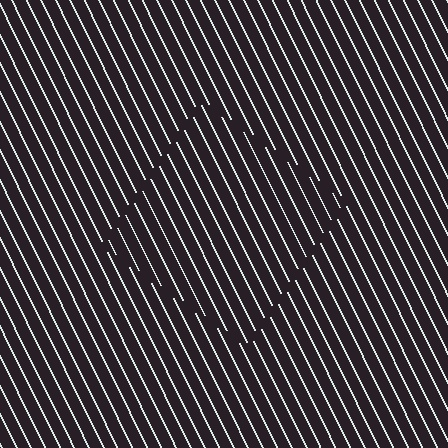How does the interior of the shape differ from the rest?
The interior of the shape contains the same grating, shifted by half a period — the contour is defined by the phase discontinuity where line-ends from the inner and outer gratings abut.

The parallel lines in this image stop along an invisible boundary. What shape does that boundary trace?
An illusory square. The interior of the shape contains the same grating, shifted by half a period — the contour is defined by the phase discontinuity where line-ends from the inner and outer gratings abut.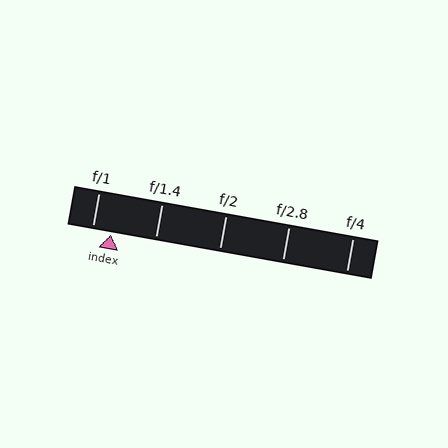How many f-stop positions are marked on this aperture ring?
There are 5 f-stop positions marked.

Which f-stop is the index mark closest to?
The index mark is closest to f/1.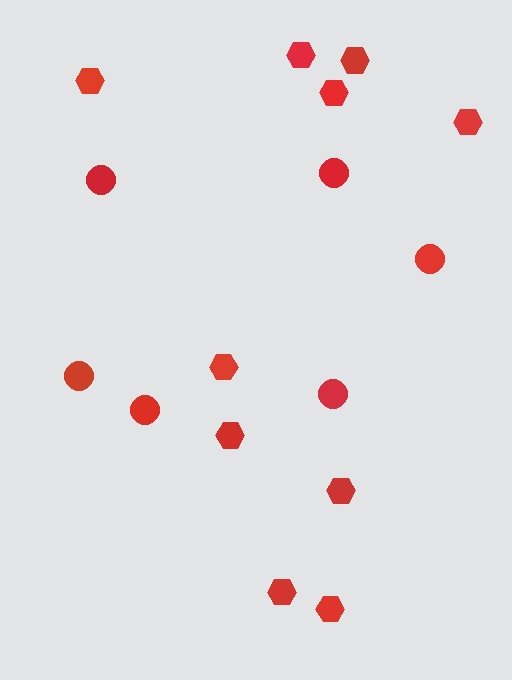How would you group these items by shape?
There are 2 groups: one group of hexagons (10) and one group of circles (6).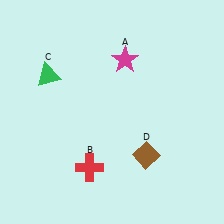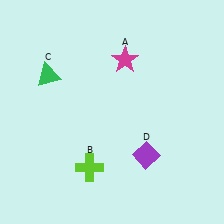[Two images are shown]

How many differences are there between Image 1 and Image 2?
There are 2 differences between the two images.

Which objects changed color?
B changed from red to lime. D changed from brown to purple.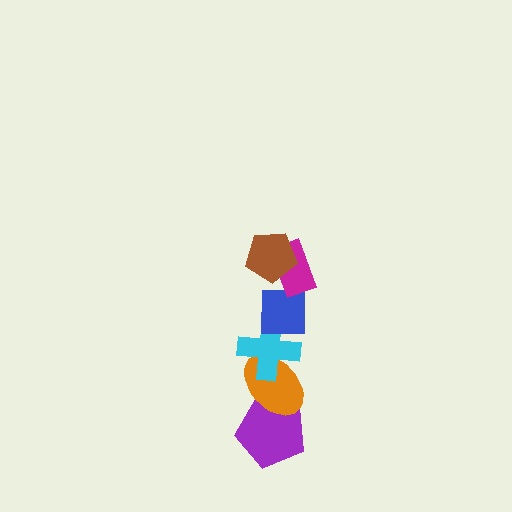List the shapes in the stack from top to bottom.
From top to bottom: the brown pentagon, the magenta rectangle, the blue square, the cyan cross, the orange ellipse, the purple pentagon.